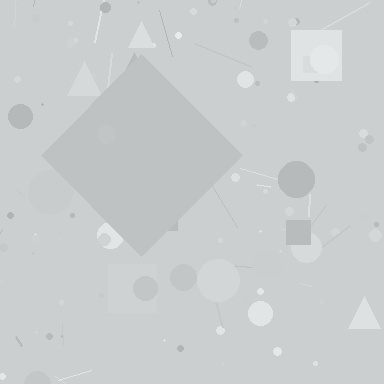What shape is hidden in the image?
A diamond is hidden in the image.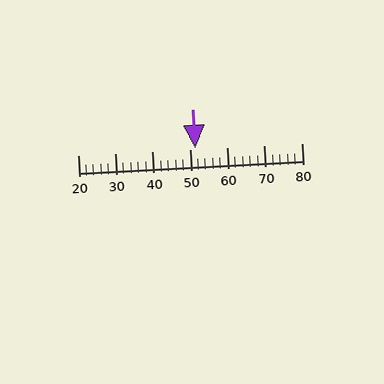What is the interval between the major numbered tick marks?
The major tick marks are spaced 10 units apart.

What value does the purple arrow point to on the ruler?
The purple arrow points to approximately 52.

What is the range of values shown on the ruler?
The ruler shows values from 20 to 80.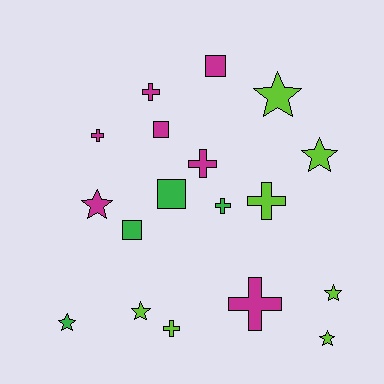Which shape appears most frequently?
Cross, with 7 objects.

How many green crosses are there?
There is 1 green cross.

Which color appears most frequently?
Magenta, with 7 objects.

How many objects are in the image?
There are 18 objects.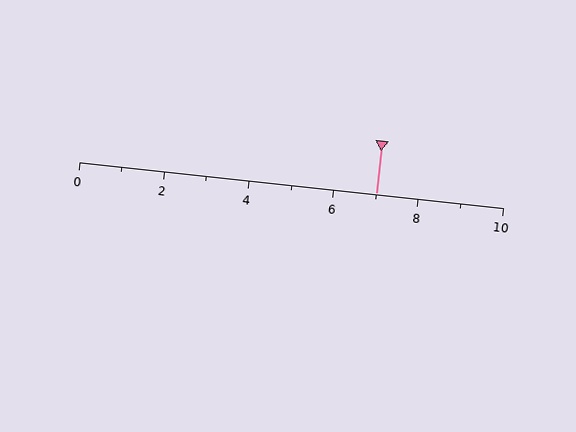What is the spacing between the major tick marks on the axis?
The major ticks are spaced 2 apart.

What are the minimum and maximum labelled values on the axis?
The axis runs from 0 to 10.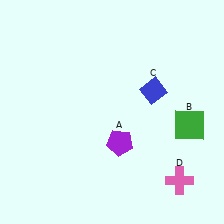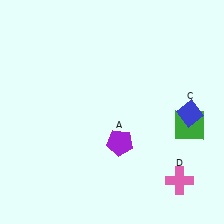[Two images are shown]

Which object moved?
The blue diamond (C) moved right.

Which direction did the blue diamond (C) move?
The blue diamond (C) moved right.